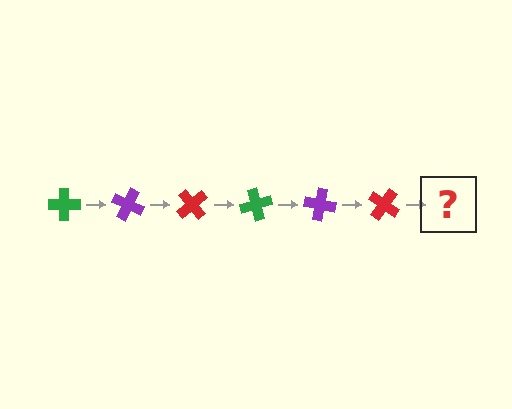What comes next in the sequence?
The next element should be a green cross, rotated 150 degrees from the start.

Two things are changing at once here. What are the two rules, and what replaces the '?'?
The two rules are that it rotates 25 degrees each step and the color cycles through green, purple, and red. The '?' should be a green cross, rotated 150 degrees from the start.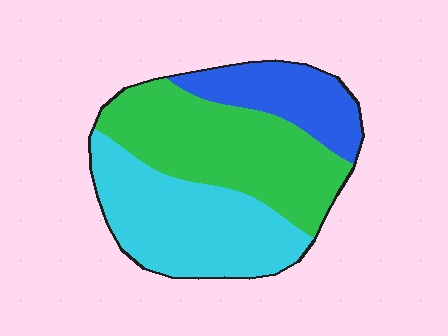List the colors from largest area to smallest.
From largest to smallest: green, cyan, blue.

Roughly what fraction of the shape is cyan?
Cyan covers 38% of the shape.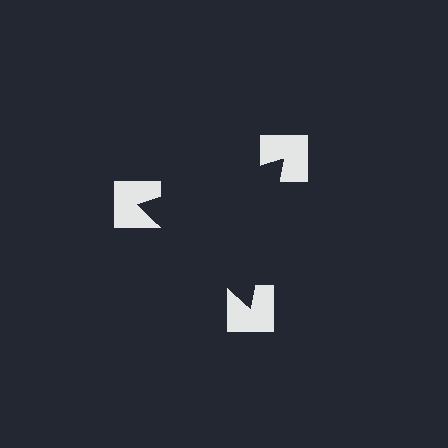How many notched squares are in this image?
There are 3 — one at each vertex of the illusory triangle.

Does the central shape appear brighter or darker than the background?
It typically appears slightly darker than the background, even though no actual brightness change is drawn.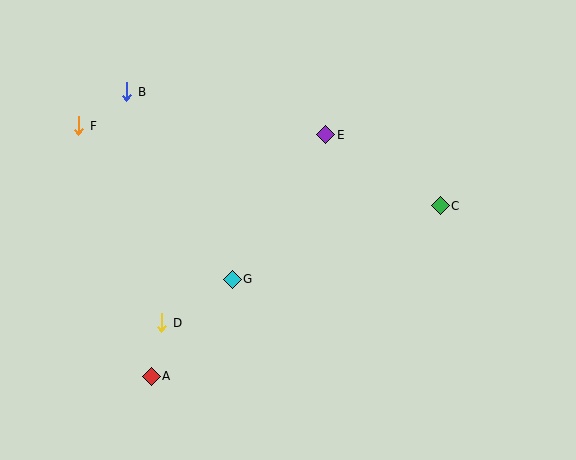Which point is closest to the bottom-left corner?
Point A is closest to the bottom-left corner.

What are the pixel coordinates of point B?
Point B is at (127, 92).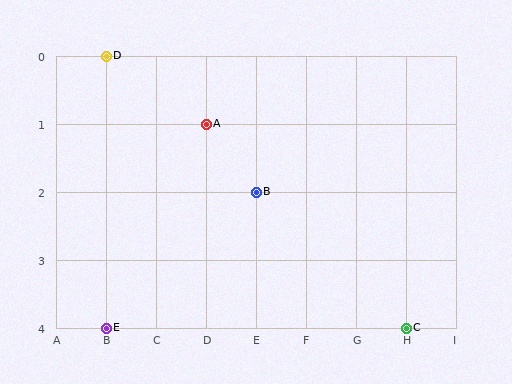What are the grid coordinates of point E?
Point E is at grid coordinates (B, 4).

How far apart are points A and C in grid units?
Points A and C are 4 columns and 3 rows apart (about 5.0 grid units diagonally).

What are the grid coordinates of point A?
Point A is at grid coordinates (D, 1).